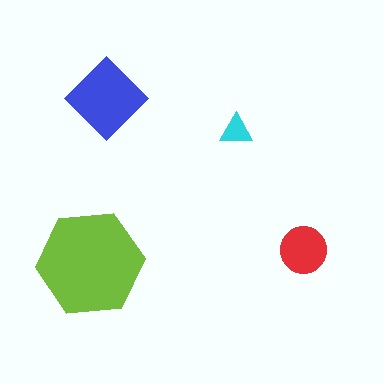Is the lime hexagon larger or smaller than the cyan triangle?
Larger.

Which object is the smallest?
The cyan triangle.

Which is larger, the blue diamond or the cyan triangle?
The blue diamond.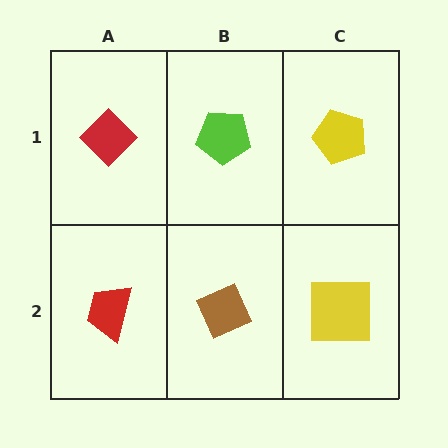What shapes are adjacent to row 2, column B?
A lime pentagon (row 1, column B), a red trapezoid (row 2, column A), a yellow square (row 2, column C).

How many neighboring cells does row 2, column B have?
3.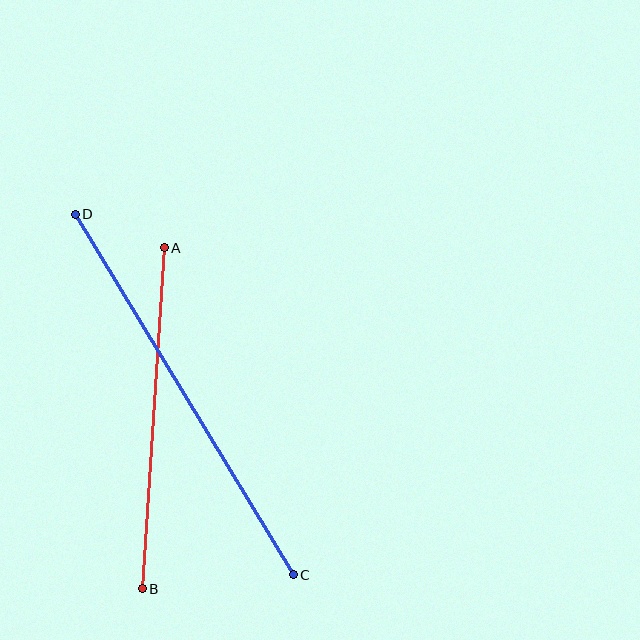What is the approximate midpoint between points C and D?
The midpoint is at approximately (184, 394) pixels.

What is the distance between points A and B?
The distance is approximately 342 pixels.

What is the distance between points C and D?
The distance is approximately 421 pixels.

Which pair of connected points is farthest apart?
Points C and D are farthest apart.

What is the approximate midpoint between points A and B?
The midpoint is at approximately (153, 418) pixels.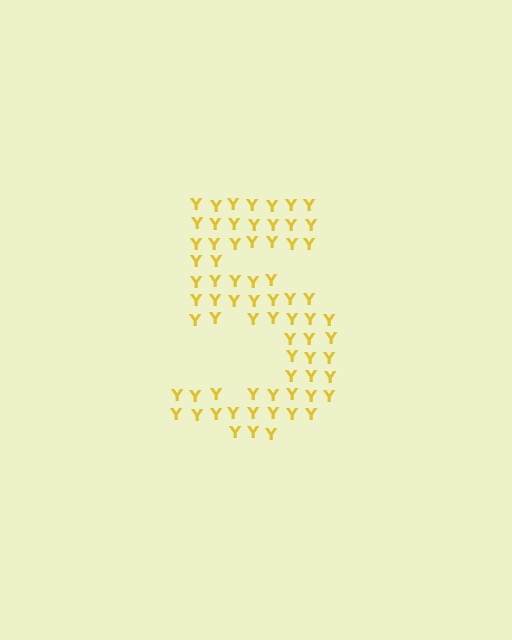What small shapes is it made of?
It is made of small letter Y's.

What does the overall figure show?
The overall figure shows the digit 5.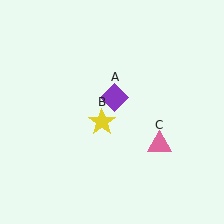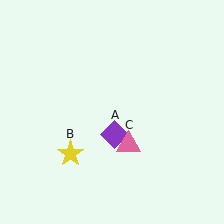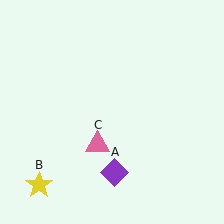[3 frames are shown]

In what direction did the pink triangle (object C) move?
The pink triangle (object C) moved left.